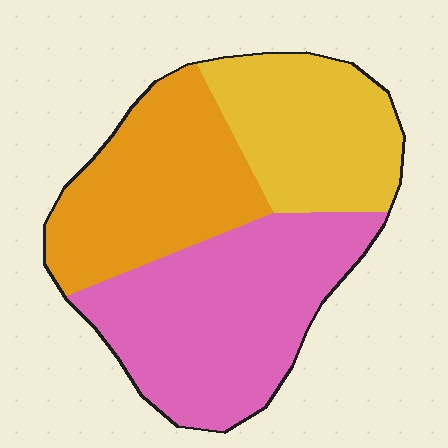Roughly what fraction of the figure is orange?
Orange covers 31% of the figure.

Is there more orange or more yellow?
Orange.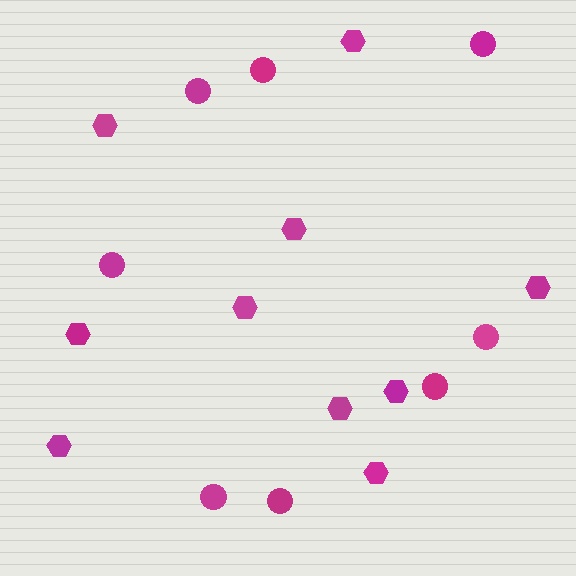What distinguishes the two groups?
There are 2 groups: one group of circles (8) and one group of hexagons (10).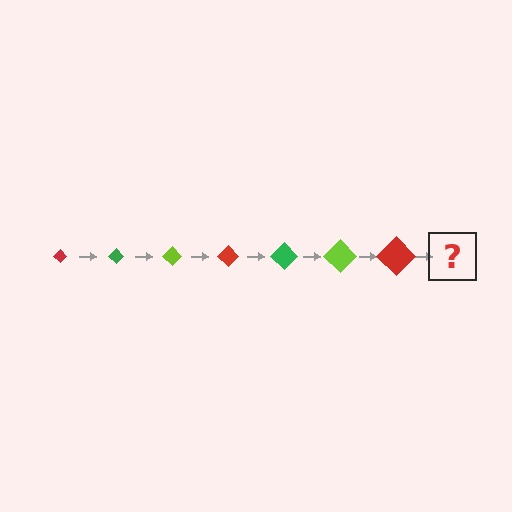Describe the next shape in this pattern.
It should be a green diamond, larger than the previous one.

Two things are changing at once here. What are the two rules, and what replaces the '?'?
The two rules are that the diamond grows larger each step and the color cycles through red, green, and lime. The '?' should be a green diamond, larger than the previous one.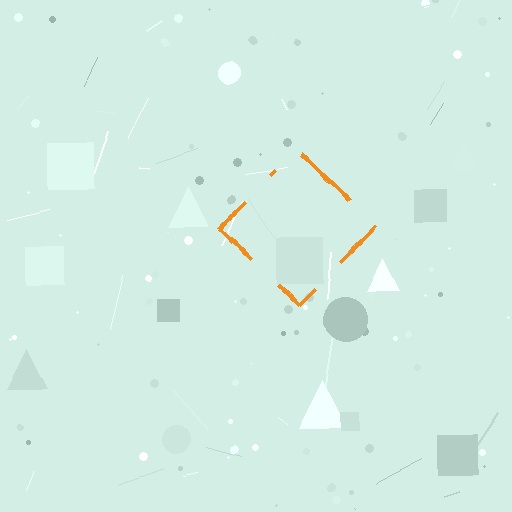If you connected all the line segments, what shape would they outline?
They would outline a diamond.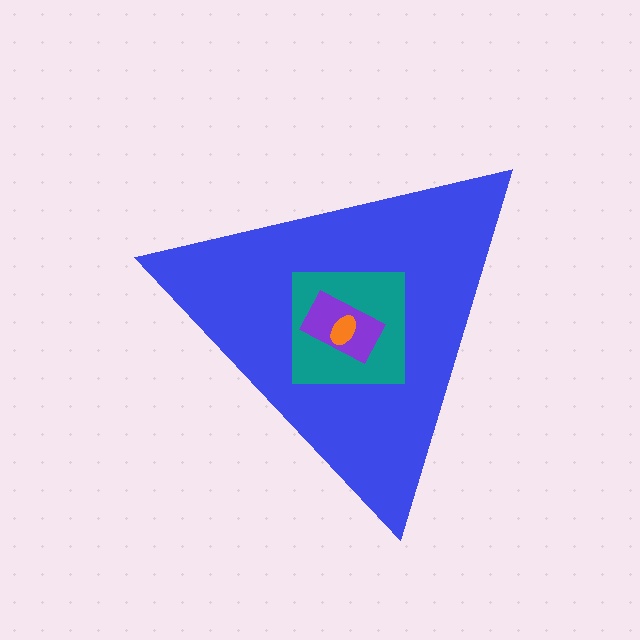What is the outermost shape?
The blue triangle.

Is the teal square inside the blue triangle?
Yes.